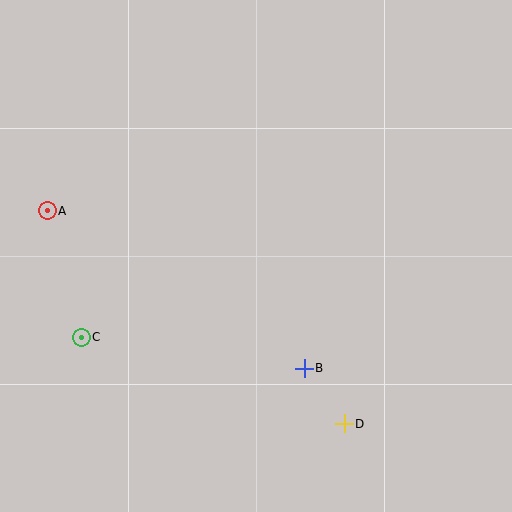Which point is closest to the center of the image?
Point B at (304, 368) is closest to the center.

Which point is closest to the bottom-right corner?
Point D is closest to the bottom-right corner.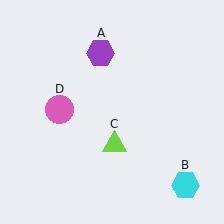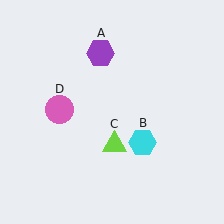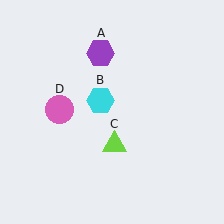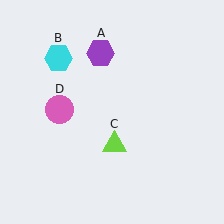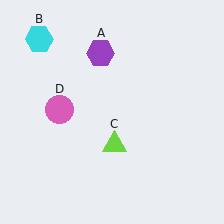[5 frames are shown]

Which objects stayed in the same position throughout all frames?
Purple hexagon (object A) and lime triangle (object C) and pink circle (object D) remained stationary.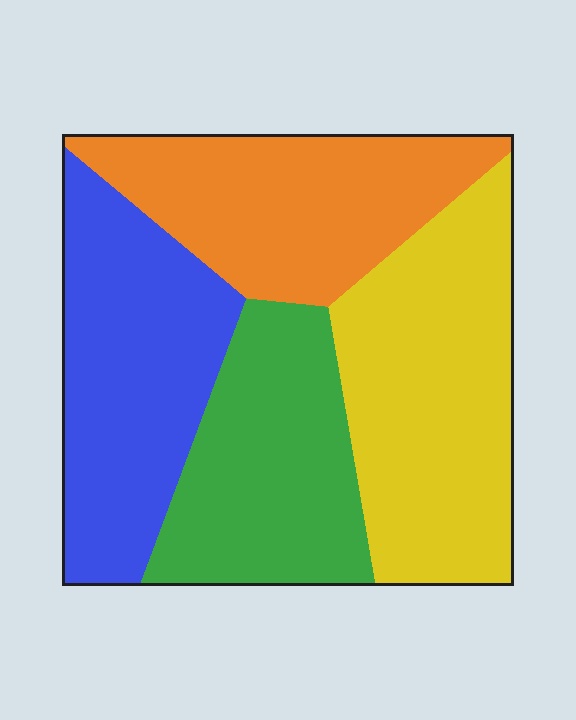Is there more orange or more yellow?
Yellow.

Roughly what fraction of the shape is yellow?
Yellow covers 29% of the shape.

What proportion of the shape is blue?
Blue covers 25% of the shape.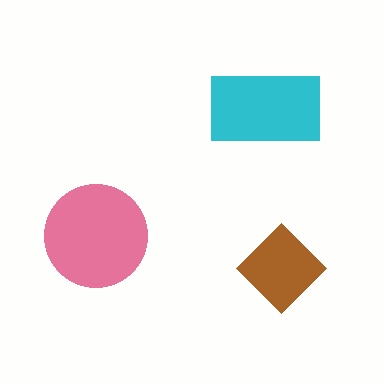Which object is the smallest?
The brown diamond.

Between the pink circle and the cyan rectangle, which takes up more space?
The pink circle.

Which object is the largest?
The pink circle.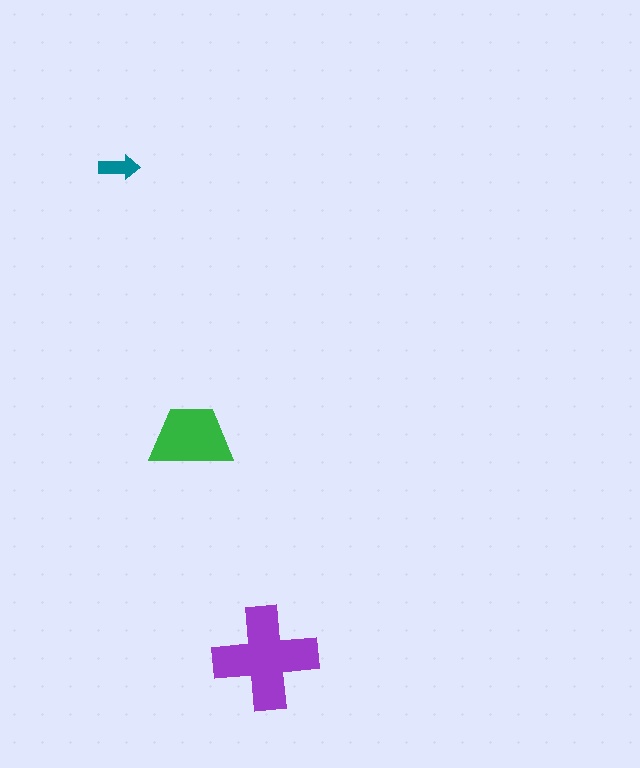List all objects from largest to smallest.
The purple cross, the green trapezoid, the teal arrow.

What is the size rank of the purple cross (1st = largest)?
1st.